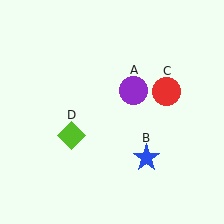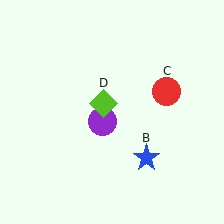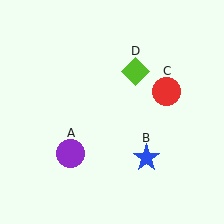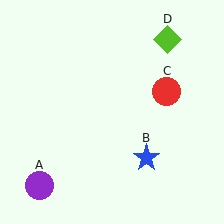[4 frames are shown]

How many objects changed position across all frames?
2 objects changed position: purple circle (object A), lime diamond (object D).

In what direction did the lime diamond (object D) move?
The lime diamond (object D) moved up and to the right.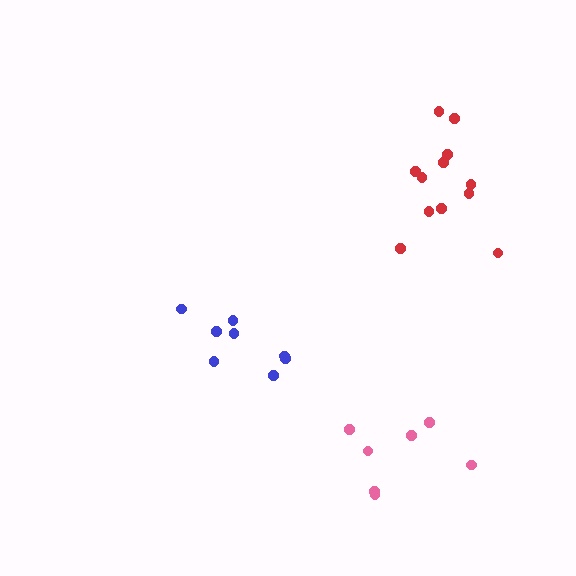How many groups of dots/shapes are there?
There are 3 groups.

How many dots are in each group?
Group 1: 7 dots, Group 2: 8 dots, Group 3: 12 dots (27 total).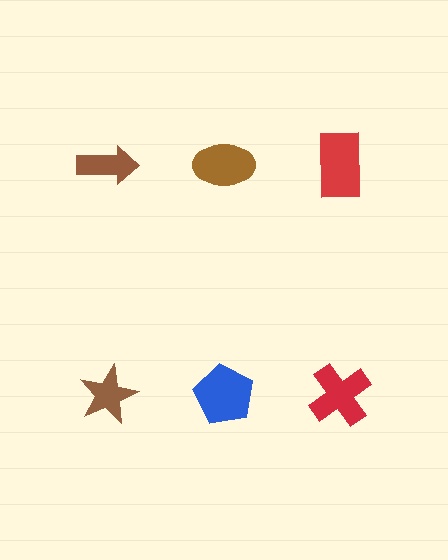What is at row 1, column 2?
A brown ellipse.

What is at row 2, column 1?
A brown star.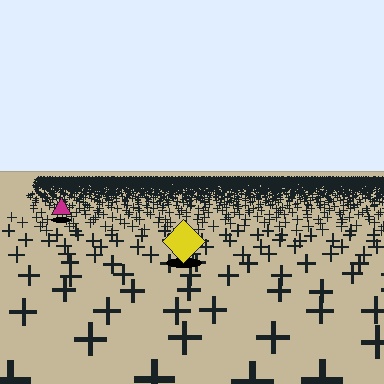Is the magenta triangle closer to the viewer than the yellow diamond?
No. The yellow diamond is closer — you can tell from the texture gradient: the ground texture is coarser near it.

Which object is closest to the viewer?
The yellow diamond is closest. The texture marks near it are larger and more spread out.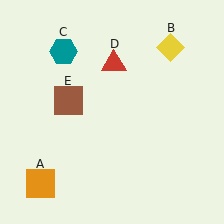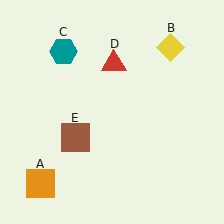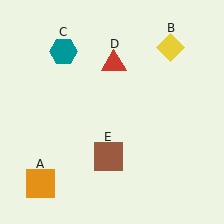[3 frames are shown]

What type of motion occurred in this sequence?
The brown square (object E) rotated counterclockwise around the center of the scene.